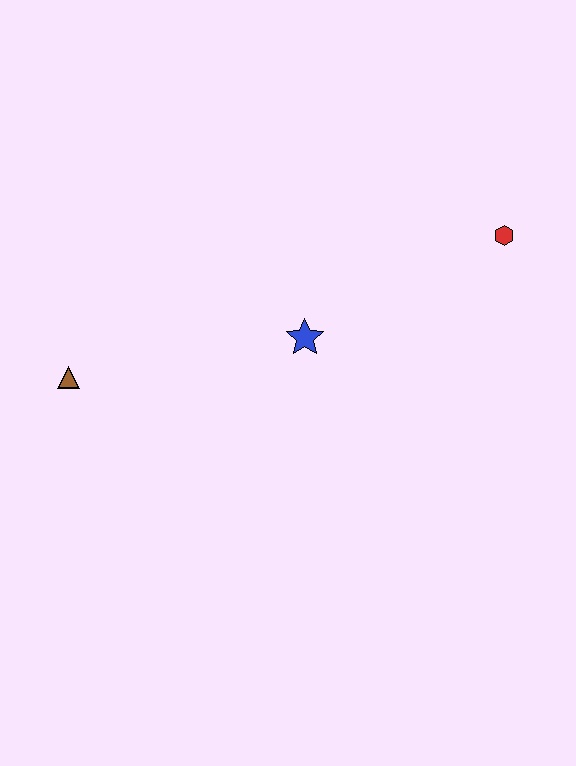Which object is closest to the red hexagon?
The blue star is closest to the red hexagon.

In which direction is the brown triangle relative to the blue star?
The brown triangle is to the left of the blue star.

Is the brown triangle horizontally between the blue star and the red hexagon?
No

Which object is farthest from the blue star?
The brown triangle is farthest from the blue star.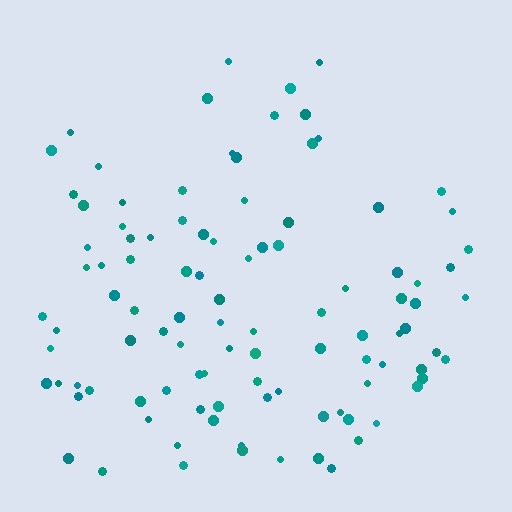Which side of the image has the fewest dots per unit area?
The top.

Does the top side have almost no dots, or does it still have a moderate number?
Still a moderate number, just noticeably fewer than the bottom.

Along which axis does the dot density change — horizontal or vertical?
Vertical.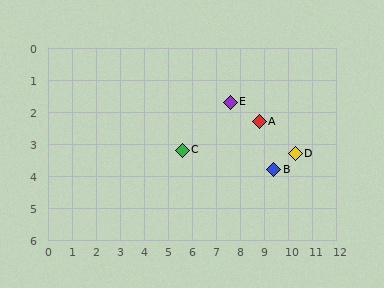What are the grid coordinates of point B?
Point B is at approximately (9.4, 3.8).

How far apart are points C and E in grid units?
Points C and E are about 2.5 grid units apart.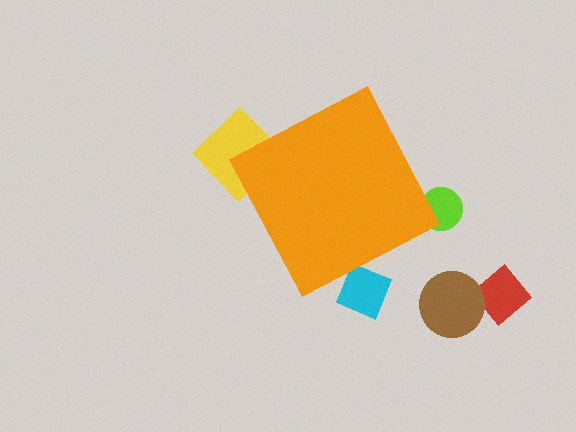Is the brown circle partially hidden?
No, the brown circle is fully visible.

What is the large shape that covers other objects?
An orange diamond.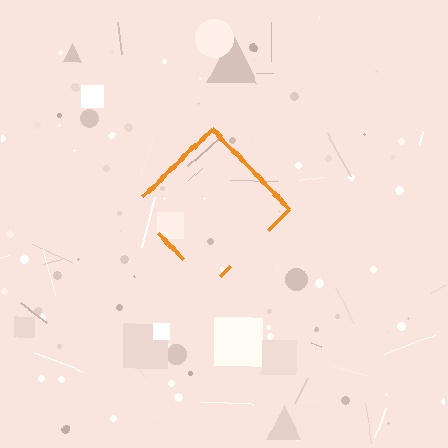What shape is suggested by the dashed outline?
The dashed outline suggests a diamond.